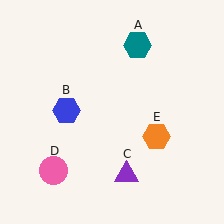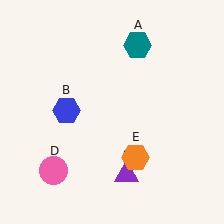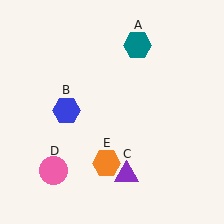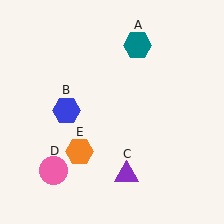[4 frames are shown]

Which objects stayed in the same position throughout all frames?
Teal hexagon (object A) and blue hexagon (object B) and purple triangle (object C) and pink circle (object D) remained stationary.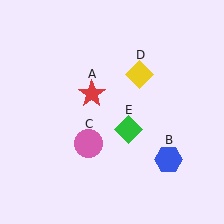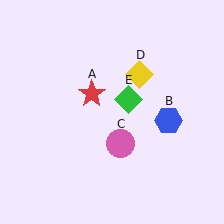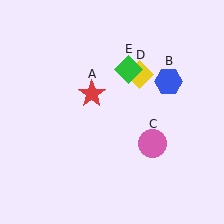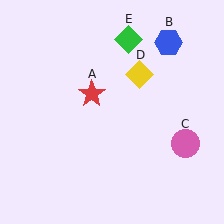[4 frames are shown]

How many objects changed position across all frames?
3 objects changed position: blue hexagon (object B), pink circle (object C), green diamond (object E).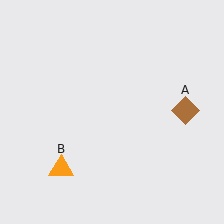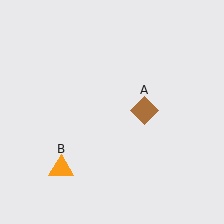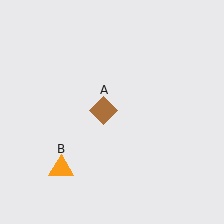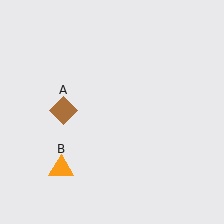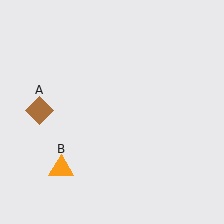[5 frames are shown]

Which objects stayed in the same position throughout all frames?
Orange triangle (object B) remained stationary.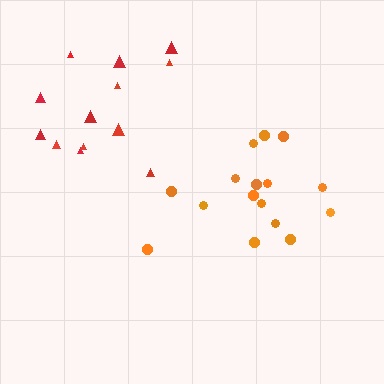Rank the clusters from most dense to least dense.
red, orange.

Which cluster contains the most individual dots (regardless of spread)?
Orange (16).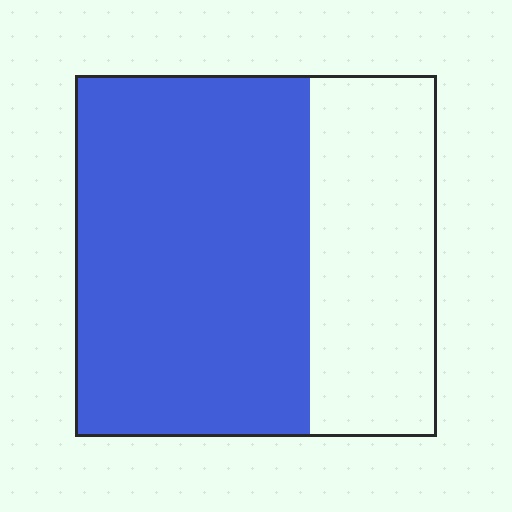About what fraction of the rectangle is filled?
About two thirds (2/3).